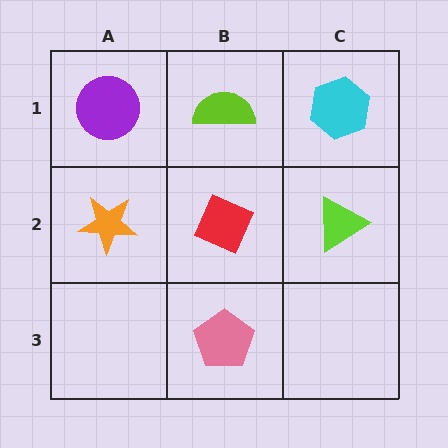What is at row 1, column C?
A cyan hexagon.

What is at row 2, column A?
An orange star.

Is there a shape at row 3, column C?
No, that cell is empty.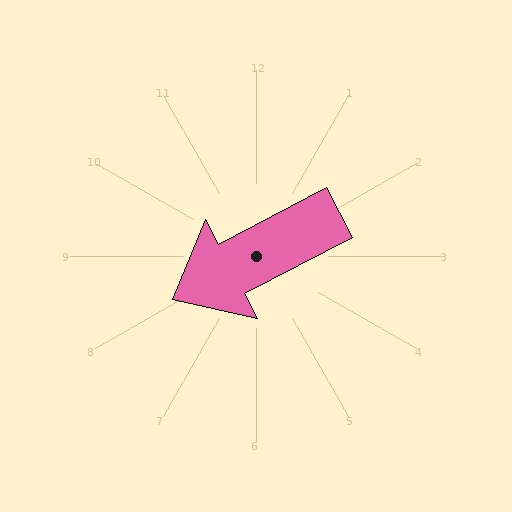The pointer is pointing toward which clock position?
Roughly 8 o'clock.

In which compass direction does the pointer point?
Southwest.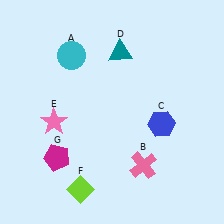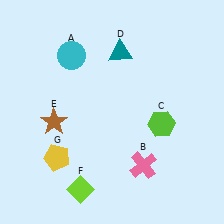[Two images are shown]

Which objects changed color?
C changed from blue to lime. E changed from pink to brown. G changed from magenta to yellow.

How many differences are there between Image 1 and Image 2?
There are 3 differences between the two images.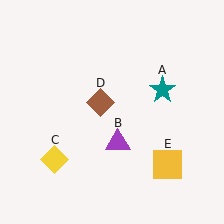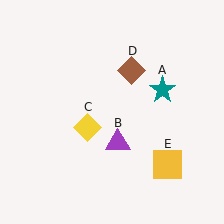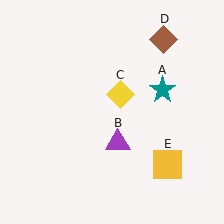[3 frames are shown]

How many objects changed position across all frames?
2 objects changed position: yellow diamond (object C), brown diamond (object D).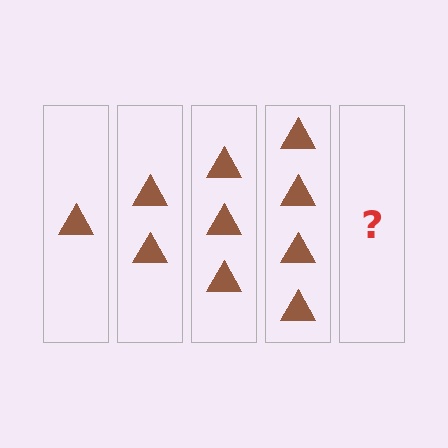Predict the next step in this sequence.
The next step is 5 triangles.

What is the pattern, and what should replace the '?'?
The pattern is that each step adds one more triangle. The '?' should be 5 triangles.